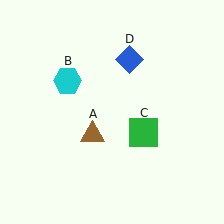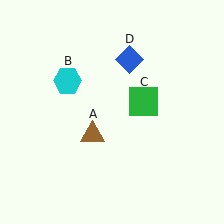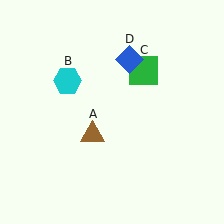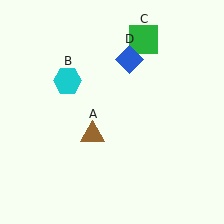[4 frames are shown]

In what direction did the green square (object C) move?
The green square (object C) moved up.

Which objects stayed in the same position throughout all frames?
Brown triangle (object A) and cyan hexagon (object B) and blue diamond (object D) remained stationary.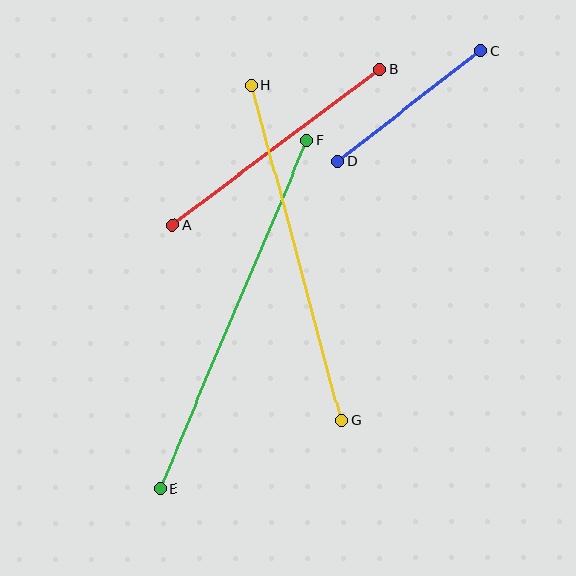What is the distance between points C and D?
The distance is approximately 180 pixels.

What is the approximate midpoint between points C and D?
The midpoint is at approximately (410, 106) pixels.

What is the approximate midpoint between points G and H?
The midpoint is at approximately (296, 253) pixels.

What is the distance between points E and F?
The distance is approximately 378 pixels.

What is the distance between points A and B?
The distance is approximately 260 pixels.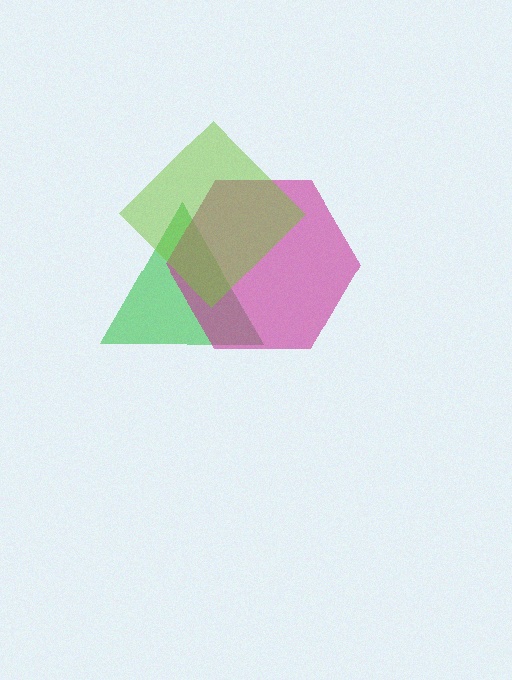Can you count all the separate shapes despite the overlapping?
Yes, there are 3 separate shapes.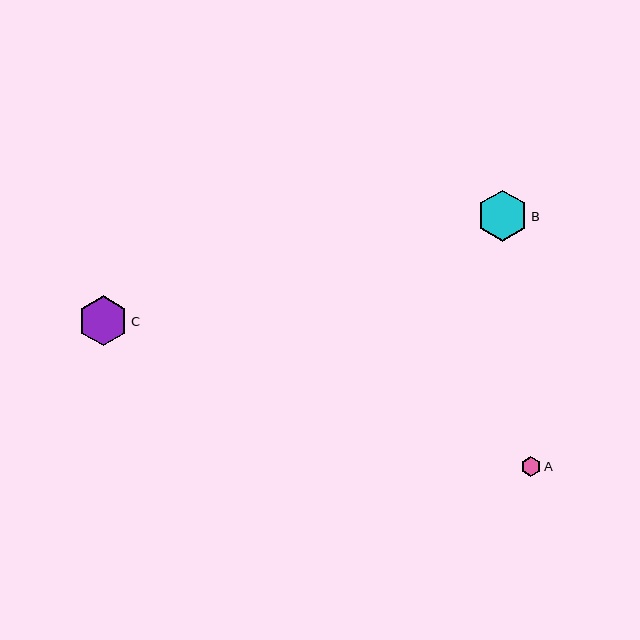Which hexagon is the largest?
Hexagon B is the largest with a size of approximately 51 pixels.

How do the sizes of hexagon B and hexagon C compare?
Hexagon B and hexagon C are approximately the same size.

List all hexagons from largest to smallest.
From largest to smallest: B, C, A.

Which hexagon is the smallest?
Hexagon A is the smallest with a size of approximately 20 pixels.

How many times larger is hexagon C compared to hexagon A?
Hexagon C is approximately 2.5 times the size of hexagon A.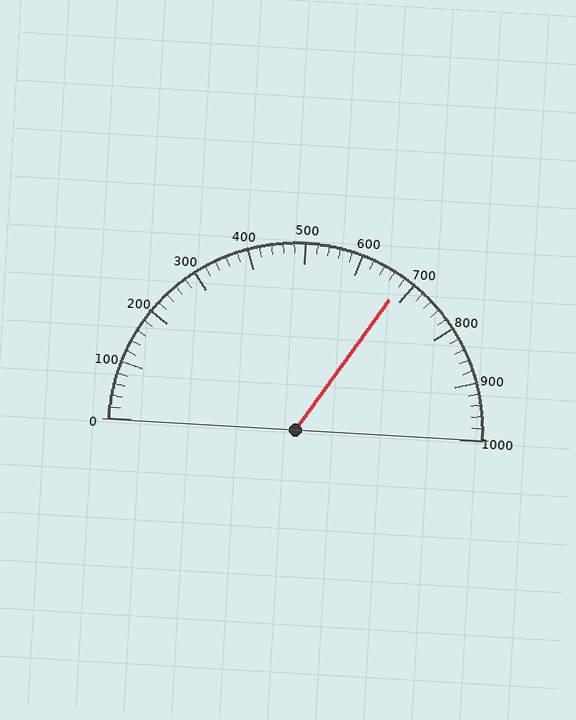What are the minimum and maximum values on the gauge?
The gauge ranges from 0 to 1000.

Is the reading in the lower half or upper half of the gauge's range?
The reading is in the upper half of the range (0 to 1000).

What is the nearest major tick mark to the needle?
The nearest major tick mark is 700.